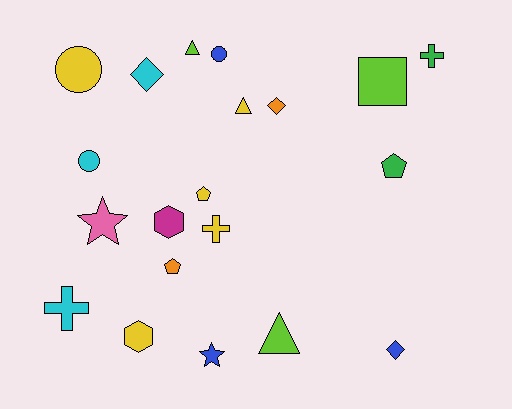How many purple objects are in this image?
There are no purple objects.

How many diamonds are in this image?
There are 3 diamonds.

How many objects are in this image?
There are 20 objects.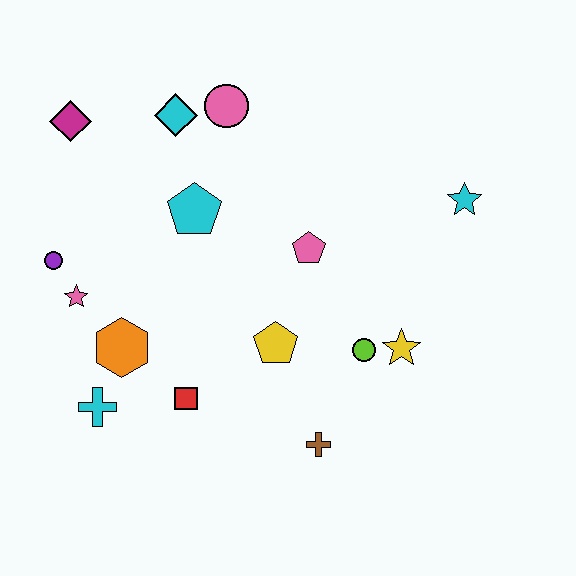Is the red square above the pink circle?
No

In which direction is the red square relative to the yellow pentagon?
The red square is to the left of the yellow pentagon.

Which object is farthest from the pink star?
The cyan star is farthest from the pink star.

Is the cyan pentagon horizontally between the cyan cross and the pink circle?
Yes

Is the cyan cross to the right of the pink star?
Yes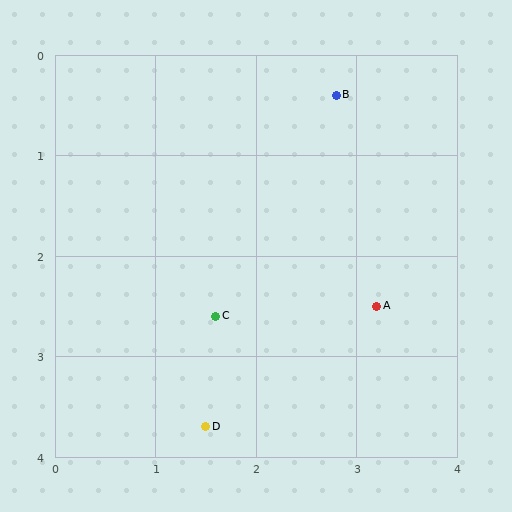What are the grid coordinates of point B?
Point B is at approximately (2.8, 0.4).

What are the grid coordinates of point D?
Point D is at approximately (1.5, 3.7).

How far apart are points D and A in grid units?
Points D and A are about 2.1 grid units apart.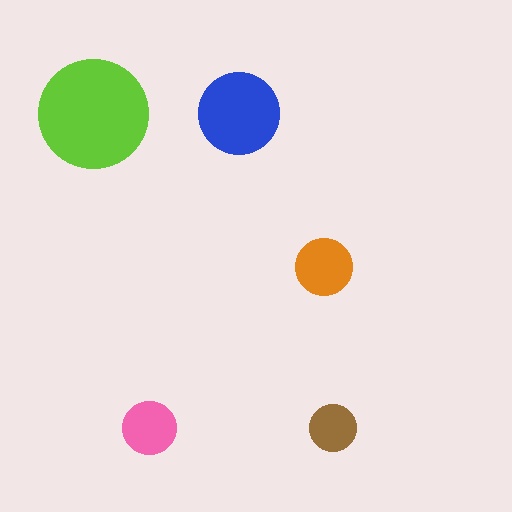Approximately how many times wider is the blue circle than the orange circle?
About 1.5 times wider.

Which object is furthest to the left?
The lime circle is leftmost.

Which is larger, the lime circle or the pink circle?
The lime one.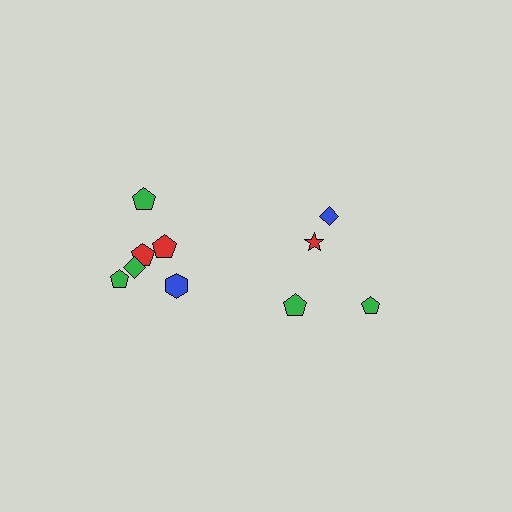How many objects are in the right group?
There are 4 objects.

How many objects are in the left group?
There are 6 objects.